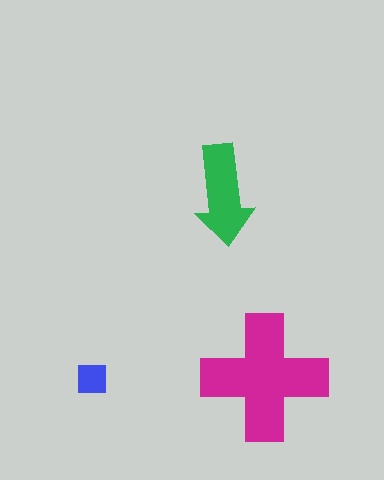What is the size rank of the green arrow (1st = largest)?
2nd.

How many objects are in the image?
There are 3 objects in the image.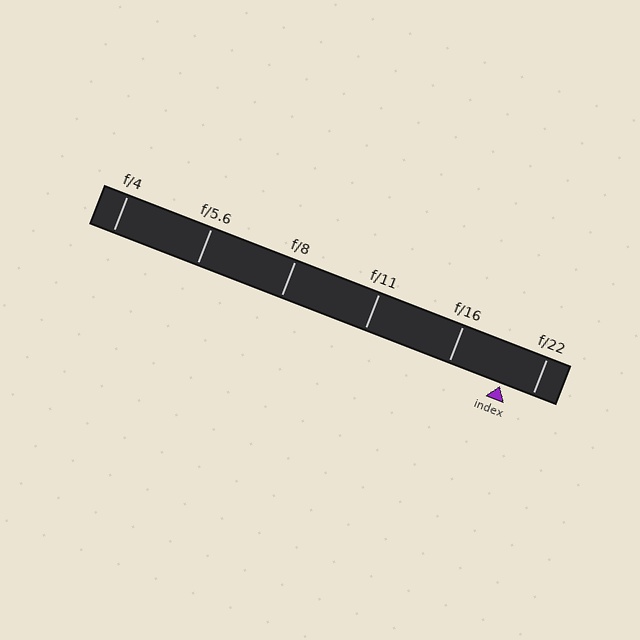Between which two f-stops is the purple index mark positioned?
The index mark is between f/16 and f/22.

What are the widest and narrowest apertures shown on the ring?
The widest aperture shown is f/4 and the narrowest is f/22.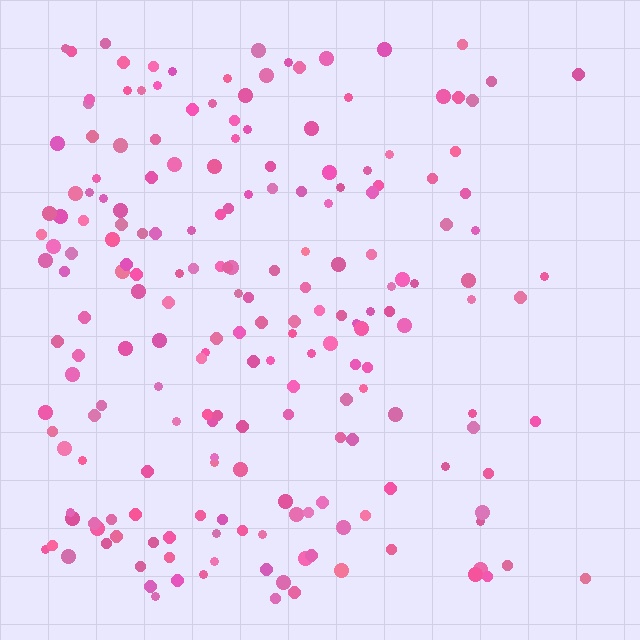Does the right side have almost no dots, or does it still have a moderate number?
Still a moderate number, just noticeably fewer than the left.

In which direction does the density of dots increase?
From right to left, with the left side densest.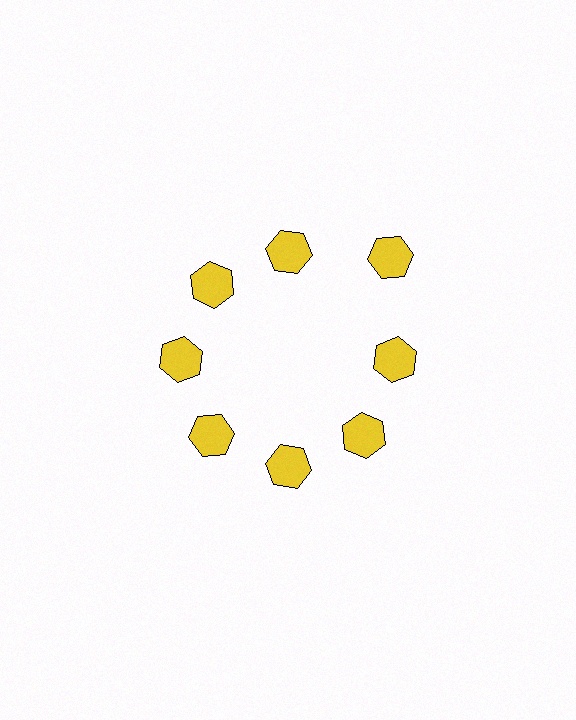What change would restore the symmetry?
The symmetry would be restored by moving it inward, back onto the ring so that all 8 hexagons sit at equal angles and equal distance from the center.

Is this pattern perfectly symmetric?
No. The 8 yellow hexagons are arranged in a ring, but one element near the 2 o'clock position is pushed outward from the center, breaking the 8-fold rotational symmetry.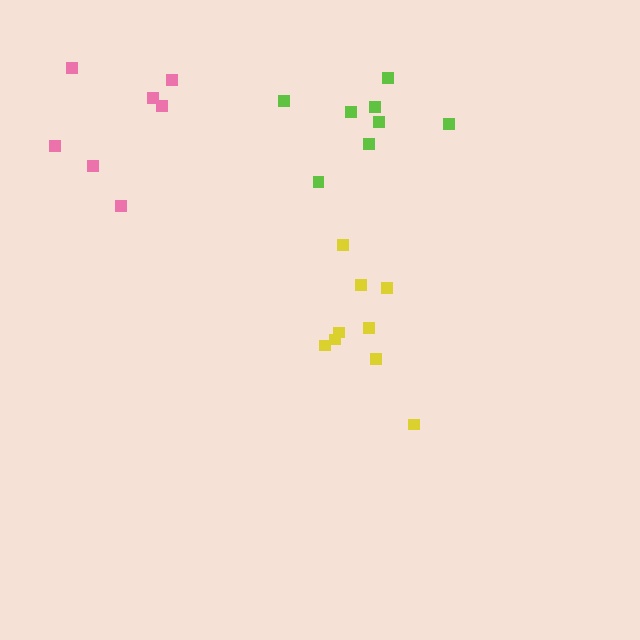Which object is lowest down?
The yellow cluster is bottommost.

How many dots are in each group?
Group 1: 8 dots, Group 2: 9 dots, Group 3: 7 dots (24 total).